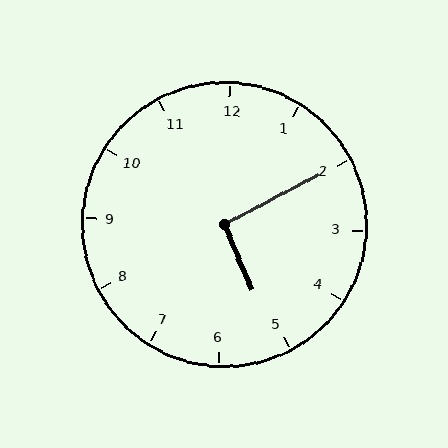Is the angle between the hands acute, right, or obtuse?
It is right.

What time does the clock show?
5:10.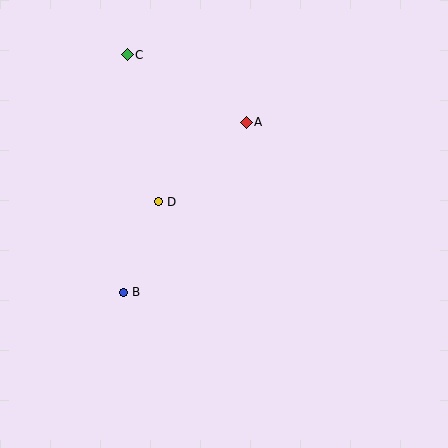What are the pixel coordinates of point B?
Point B is at (124, 292).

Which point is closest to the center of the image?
Point D at (159, 202) is closest to the center.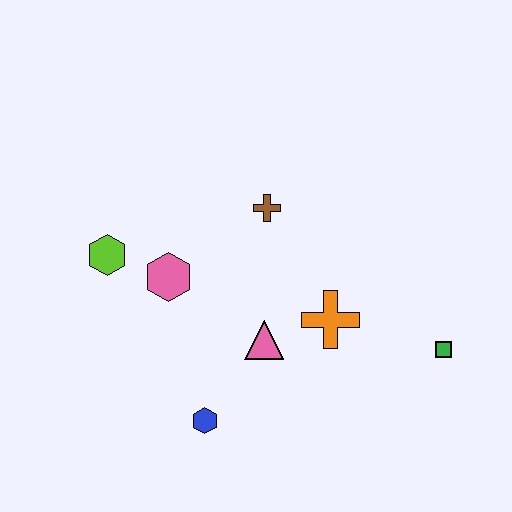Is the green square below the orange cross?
Yes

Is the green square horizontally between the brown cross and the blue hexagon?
No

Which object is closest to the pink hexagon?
The lime hexagon is closest to the pink hexagon.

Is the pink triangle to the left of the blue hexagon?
No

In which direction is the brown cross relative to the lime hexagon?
The brown cross is to the right of the lime hexagon.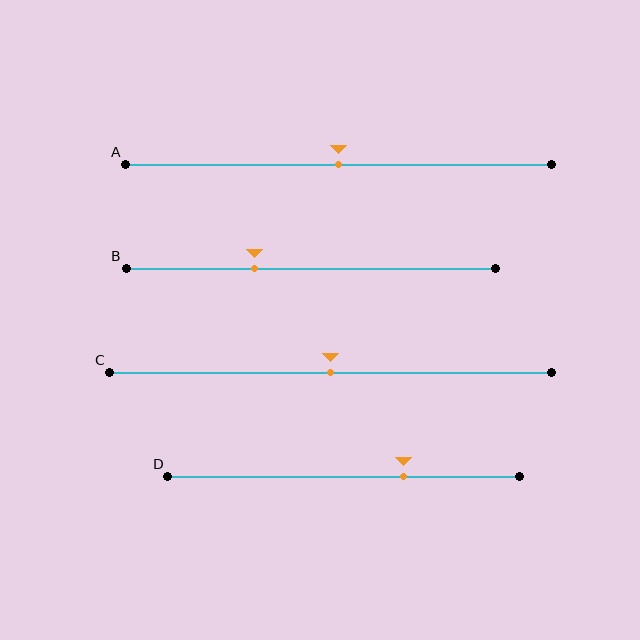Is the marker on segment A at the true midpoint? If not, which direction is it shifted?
Yes, the marker on segment A is at the true midpoint.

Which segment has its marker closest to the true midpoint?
Segment A has its marker closest to the true midpoint.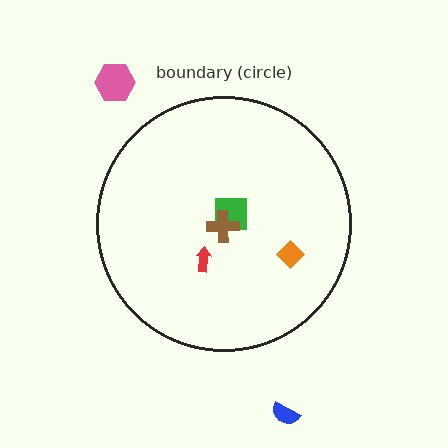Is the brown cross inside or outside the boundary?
Inside.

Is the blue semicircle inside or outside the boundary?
Outside.